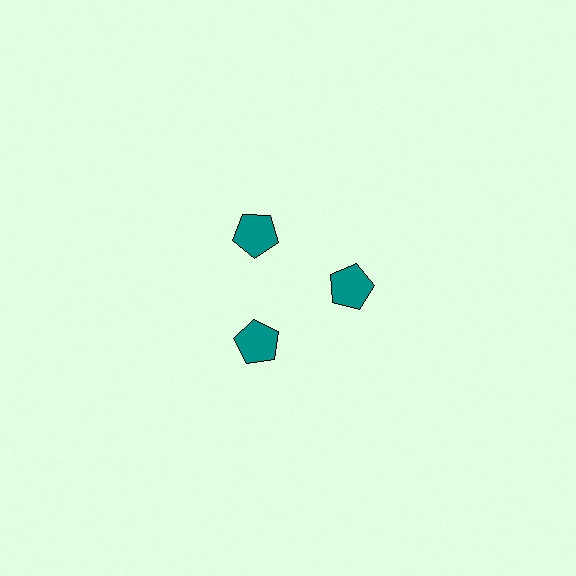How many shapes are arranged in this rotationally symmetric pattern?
There are 3 shapes, arranged in 3 groups of 1.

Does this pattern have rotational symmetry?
Yes, this pattern has 3-fold rotational symmetry. It looks the same after rotating 120 degrees around the center.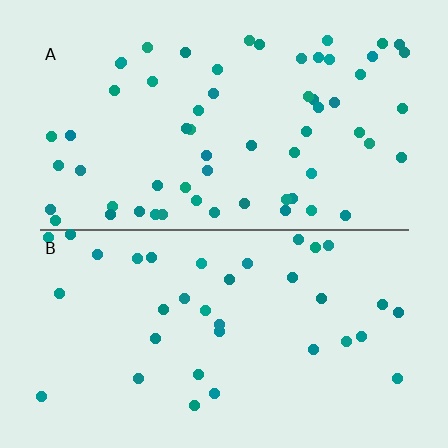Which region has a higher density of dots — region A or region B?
A (the top).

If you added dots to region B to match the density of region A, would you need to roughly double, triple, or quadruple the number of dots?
Approximately double.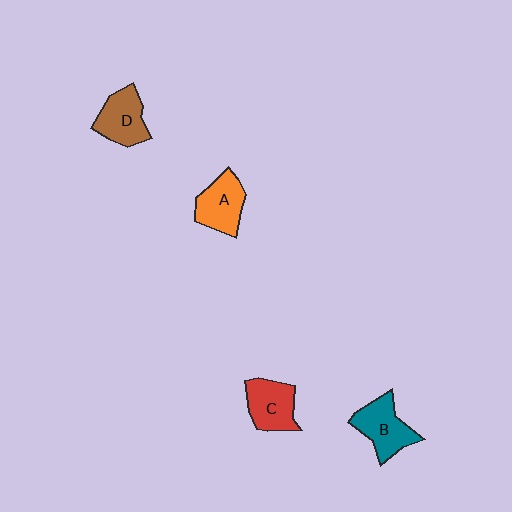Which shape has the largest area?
Shape B (teal).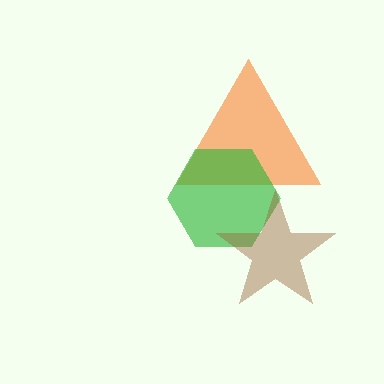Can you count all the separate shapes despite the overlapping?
Yes, there are 3 separate shapes.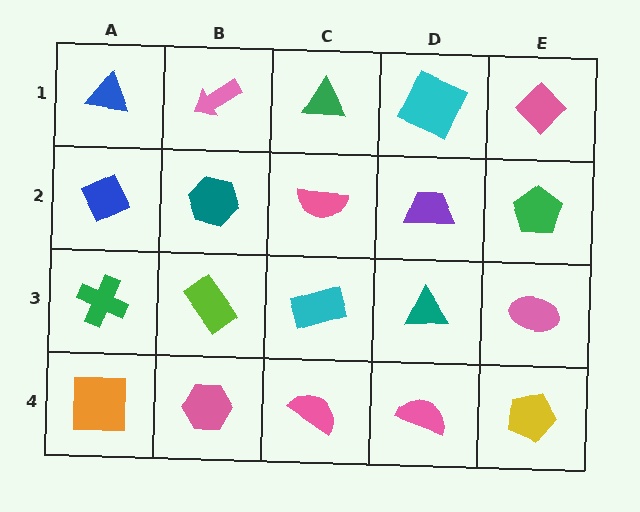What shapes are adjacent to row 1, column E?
A green pentagon (row 2, column E), a cyan square (row 1, column D).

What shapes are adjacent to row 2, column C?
A green triangle (row 1, column C), a cyan rectangle (row 3, column C), a teal hexagon (row 2, column B), a purple trapezoid (row 2, column D).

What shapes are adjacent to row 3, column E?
A green pentagon (row 2, column E), a yellow pentagon (row 4, column E), a teal triangle (row 3, column D).